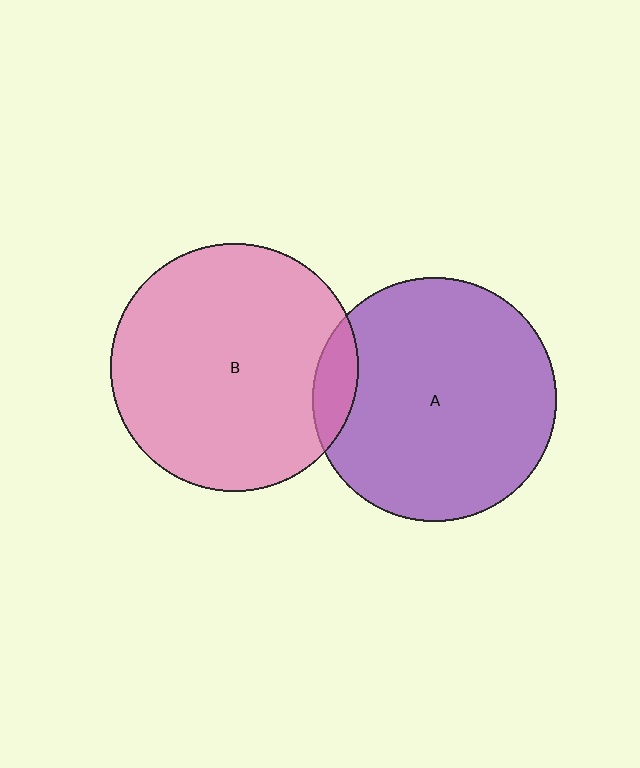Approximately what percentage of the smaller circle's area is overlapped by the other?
Approximately 10%.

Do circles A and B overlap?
Yes.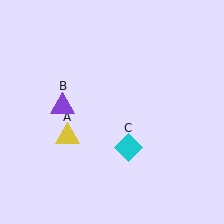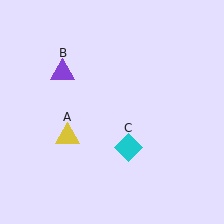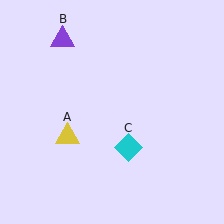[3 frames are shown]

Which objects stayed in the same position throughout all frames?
Yellow triangle (object A) and cyan diamond (object C) remained stationary.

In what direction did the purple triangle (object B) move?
The purple triangle (object B) moved up.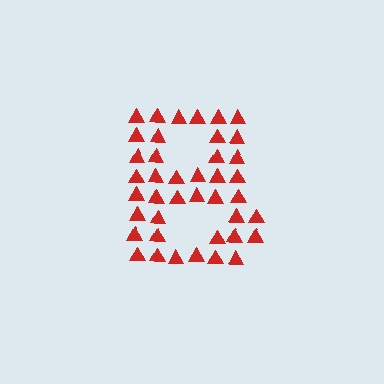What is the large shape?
The large shape is the letter B.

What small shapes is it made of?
It is made of small triangles.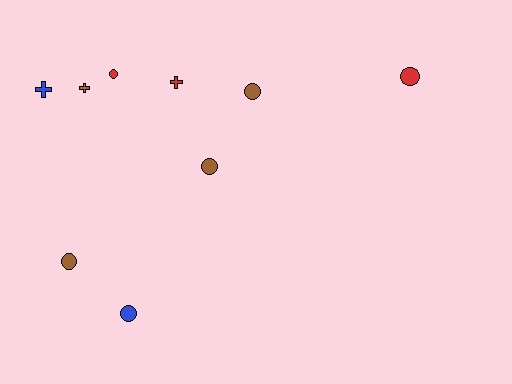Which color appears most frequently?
Brown, with 4 objects.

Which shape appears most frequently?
Circle, with 6 objects.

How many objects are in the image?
There are 9 objects.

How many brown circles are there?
There are 3 brown circles.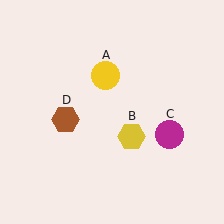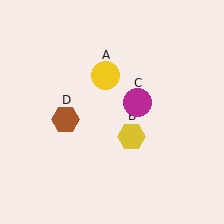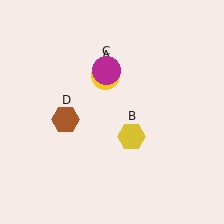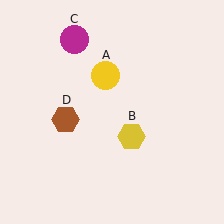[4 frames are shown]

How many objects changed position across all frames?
1 object changed position: magenta circle (object C).